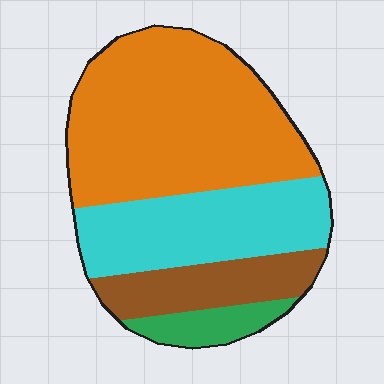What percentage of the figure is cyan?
Cyan takes up about one quarter (1/4) of the figure.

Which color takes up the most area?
Orange, at roughly 50%.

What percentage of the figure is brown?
Brown covers about 15% of the figure.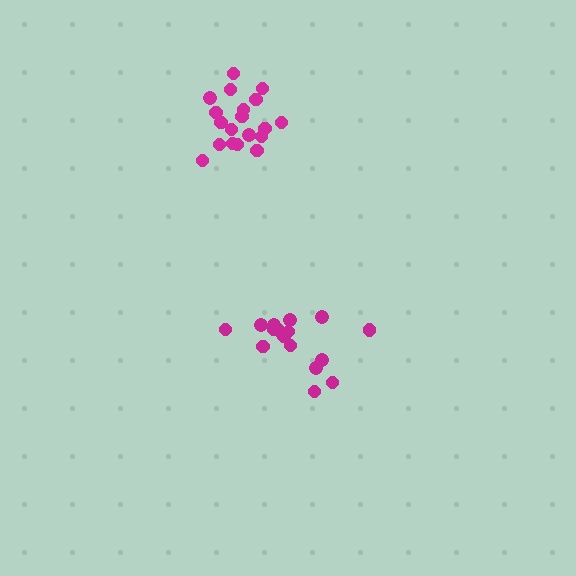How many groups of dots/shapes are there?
There are 2 groups.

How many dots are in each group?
Group 1: 19 dots, Group 2: 16 dots (35 total).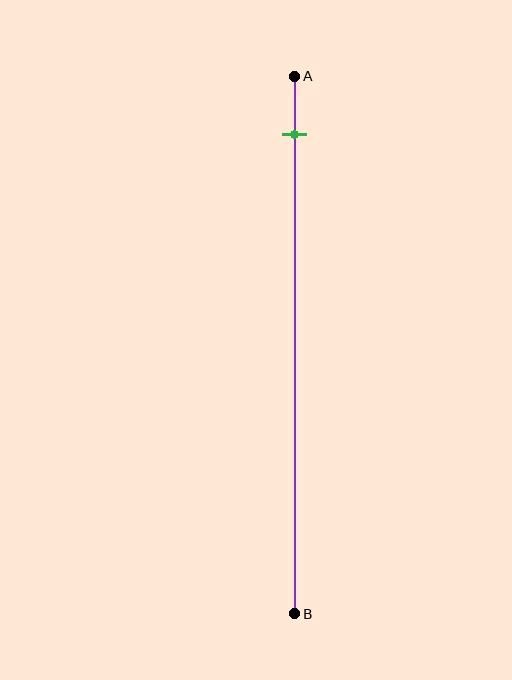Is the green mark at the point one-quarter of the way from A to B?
No, the mark is at about 10% from A, not at the 25% one-quarter point.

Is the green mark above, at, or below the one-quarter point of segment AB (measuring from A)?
The green mark is above the one-quarter point of segment AB.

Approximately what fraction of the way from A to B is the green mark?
The green mark is approximately 10% of the way from A to B.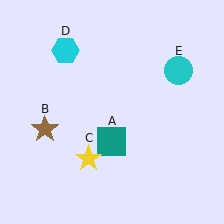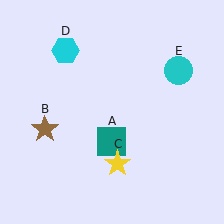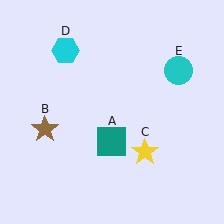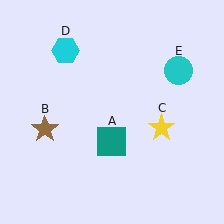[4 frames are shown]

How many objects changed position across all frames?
1 object changed position: yellow star (object C).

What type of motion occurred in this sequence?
The yellow star (object C) rotated counterclockwise around the center of the scene.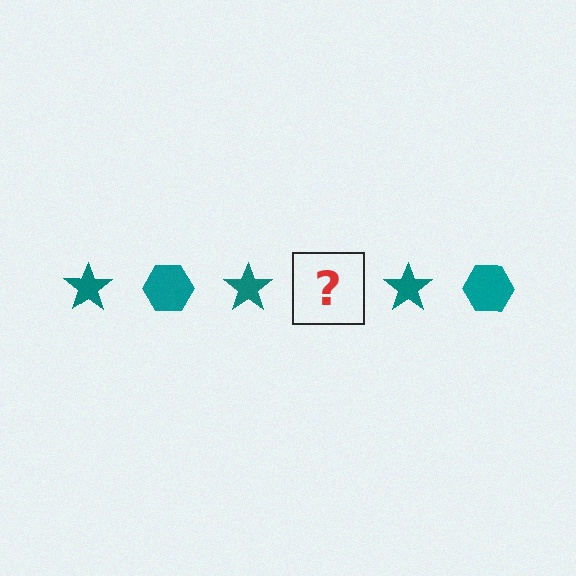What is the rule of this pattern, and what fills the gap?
The rule is that the pattern cycles through star, hexagon shapes in teal. The gap should be filled with a teal hexagon.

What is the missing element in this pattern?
The missing element is a teal hexagon.